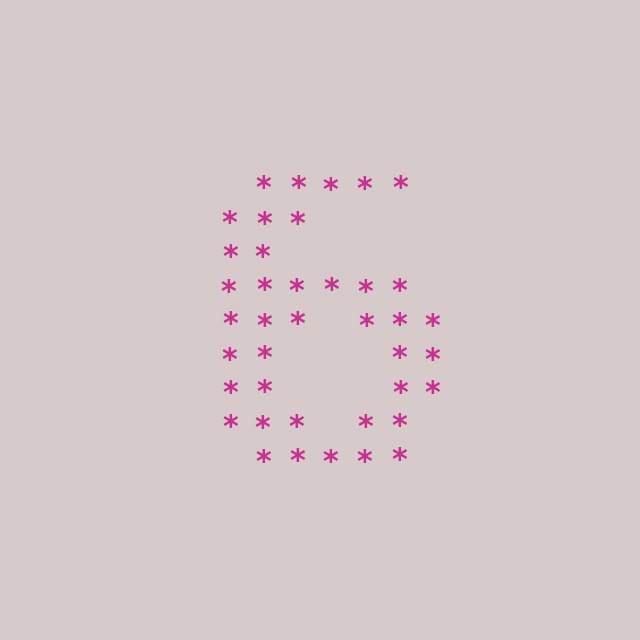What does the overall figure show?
The overall figure shows the digit 6.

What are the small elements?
The small elements are asterisks.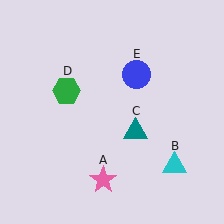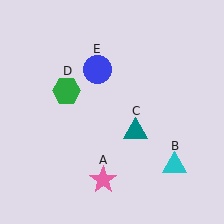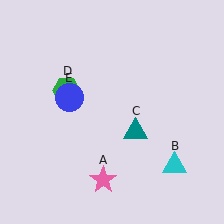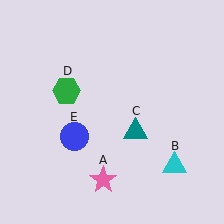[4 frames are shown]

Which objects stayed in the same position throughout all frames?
Pink star (object A) and cyan triangle (object B) and teal triangle (object C) and green hexagon (object D) remained stationary.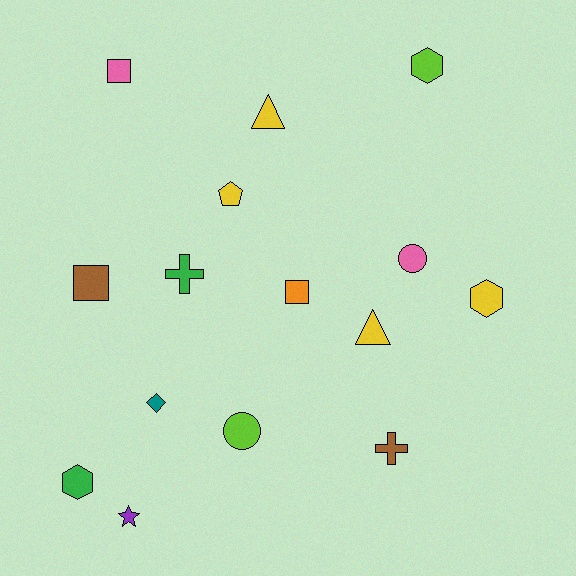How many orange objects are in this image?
There is 1 orange object.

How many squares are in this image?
There are 3 squares.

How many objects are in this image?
There are 15 objects.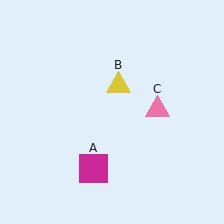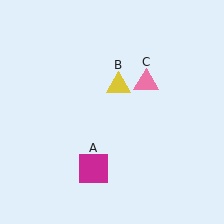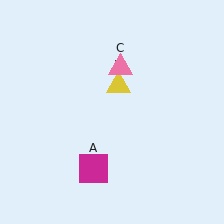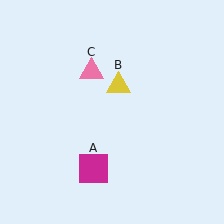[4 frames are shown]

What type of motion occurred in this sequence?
The pink triangle (object C) rotated counterclockwise around the center of the scene.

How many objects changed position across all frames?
1 object changed position: pink triangle (object C).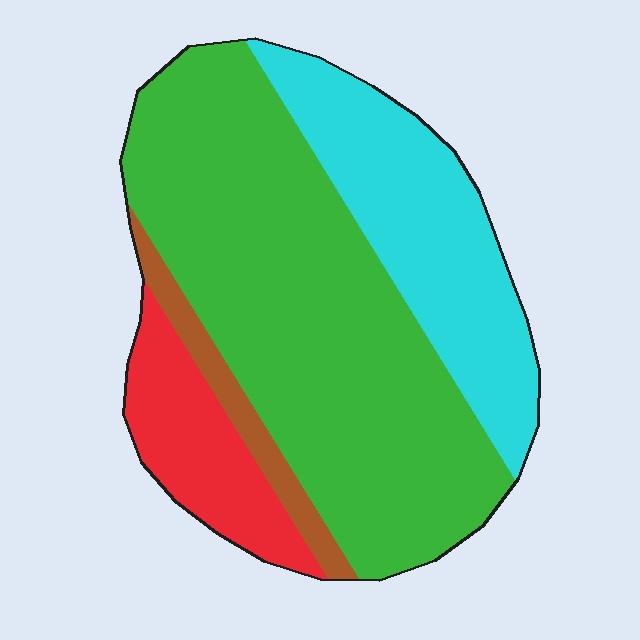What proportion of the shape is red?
Red covers around 15% of the shape.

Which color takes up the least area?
Brown, at roughly 5%.